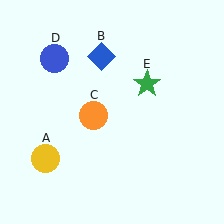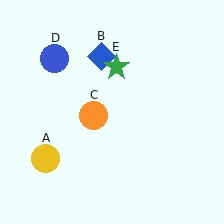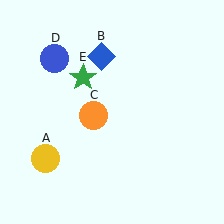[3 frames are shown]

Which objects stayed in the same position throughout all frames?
Yellow circle (object A) and blue diamond (object B) and orange circle (object C) and blue circle (object D) remained stationary.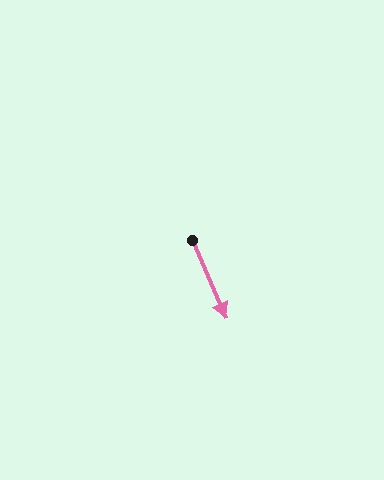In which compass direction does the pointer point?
Southeast.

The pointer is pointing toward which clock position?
Roughly 5 o'clock.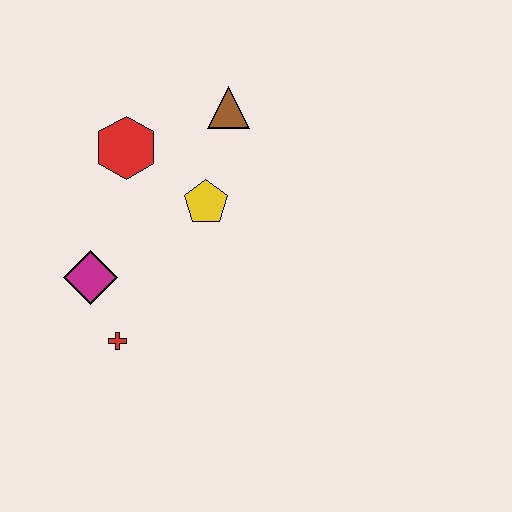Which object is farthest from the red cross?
The brown triangle is farthest from the red cross.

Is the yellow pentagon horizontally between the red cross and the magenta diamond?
No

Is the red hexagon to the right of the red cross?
Yes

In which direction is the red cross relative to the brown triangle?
The red cross is below the brown triangle.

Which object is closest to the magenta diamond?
The red cross is closest to the magenta diamond.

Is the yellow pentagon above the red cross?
Yes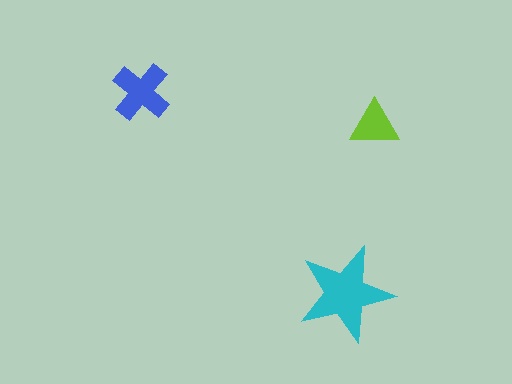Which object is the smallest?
The lime triangle.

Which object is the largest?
The cyan star.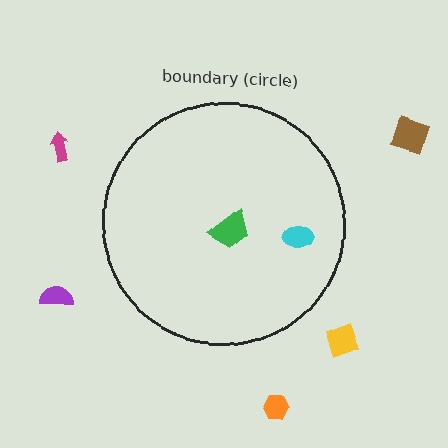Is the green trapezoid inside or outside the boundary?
Inside.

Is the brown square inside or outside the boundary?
Outside.